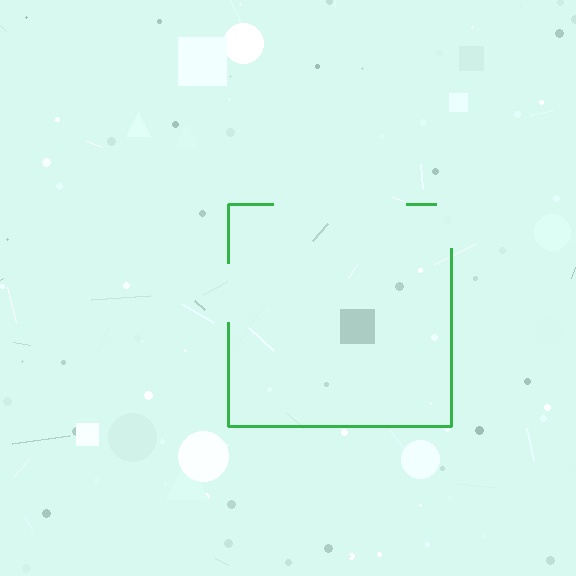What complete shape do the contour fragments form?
The contour fragments form a square.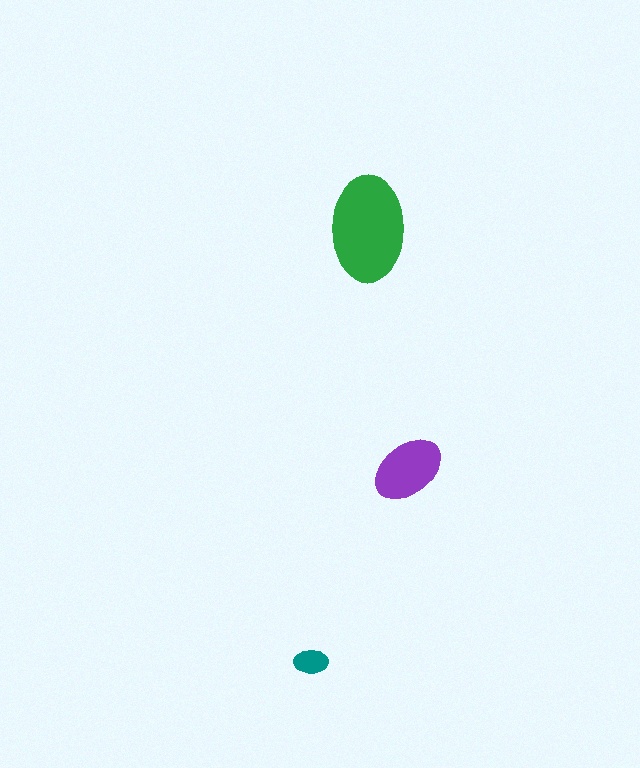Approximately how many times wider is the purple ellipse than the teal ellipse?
About 2 times wider.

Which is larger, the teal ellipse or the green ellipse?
The green one.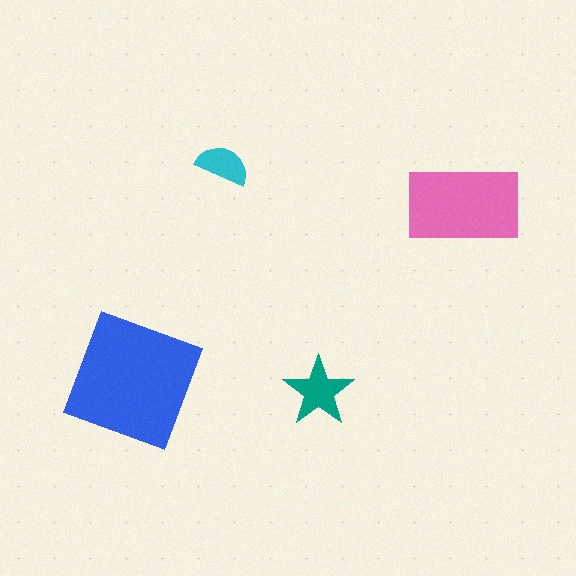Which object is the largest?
The blue square.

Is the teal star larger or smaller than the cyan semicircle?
Larger.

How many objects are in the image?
There are 4 objects in the image.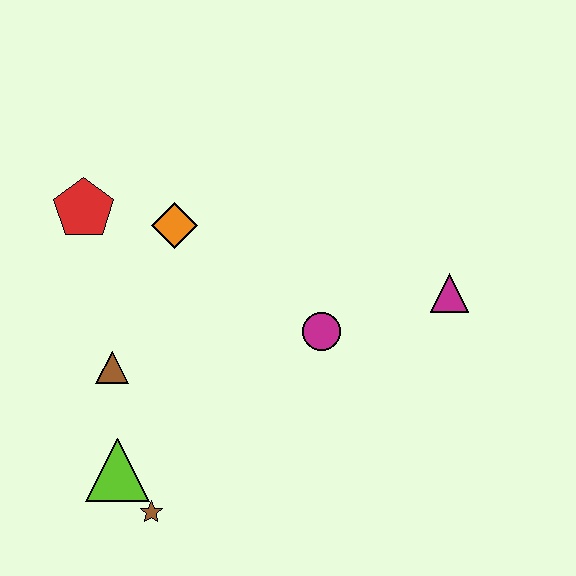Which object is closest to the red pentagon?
The orange diamond is closest to the red pentagon.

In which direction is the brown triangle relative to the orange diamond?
The brown triangle is below the orange diamond.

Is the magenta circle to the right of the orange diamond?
Yes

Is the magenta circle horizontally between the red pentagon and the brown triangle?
No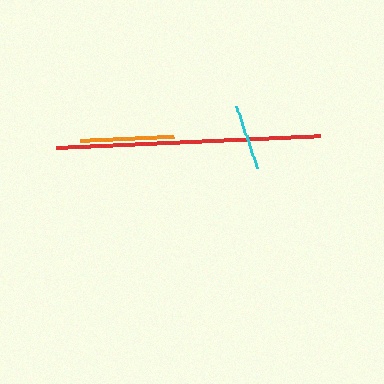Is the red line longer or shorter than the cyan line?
The red line is longer than the cyan line.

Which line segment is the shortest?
The cyan line is the shortest at approximately 66 pixels.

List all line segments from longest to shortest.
From longest to shortest: red, orange, cyan.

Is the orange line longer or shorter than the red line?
The red line is longer than the orange line.